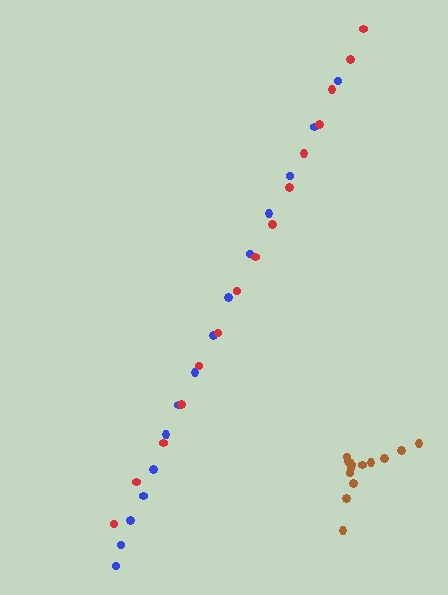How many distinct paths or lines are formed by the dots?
There are 3 distinct paths.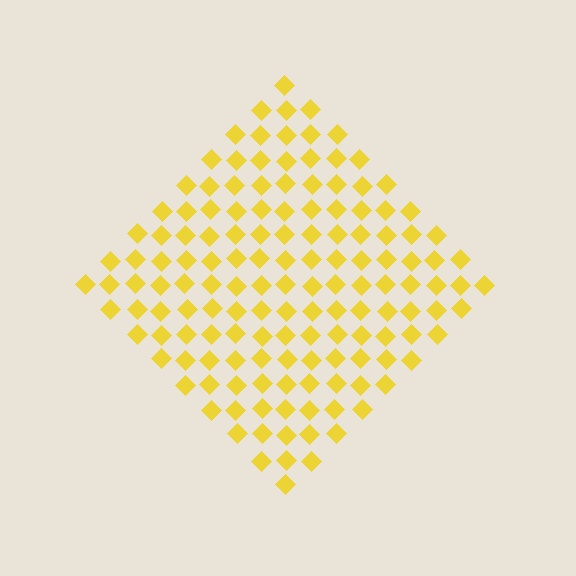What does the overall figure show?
The overall figure shows a diamond.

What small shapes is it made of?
It is made of small diamonds.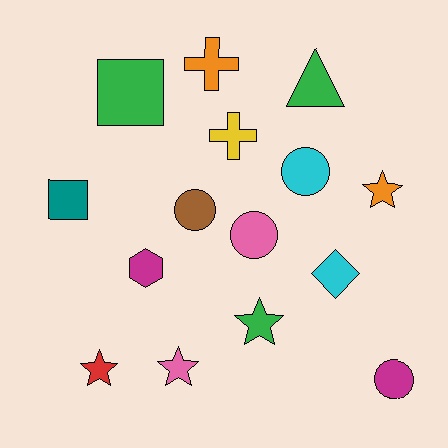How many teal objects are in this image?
There is 1 teal object.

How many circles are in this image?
There are 4 circles.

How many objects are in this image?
There are 15 objects.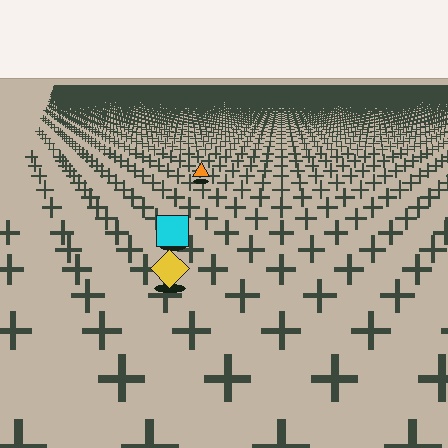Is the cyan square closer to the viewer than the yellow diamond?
No. The yellow diamond is closer — you can tell from the texture gradient: the ground texture is coarser near it.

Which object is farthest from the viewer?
The orange triangle is farthest from the viewer. It appears smaller and the ground texture around it is denser.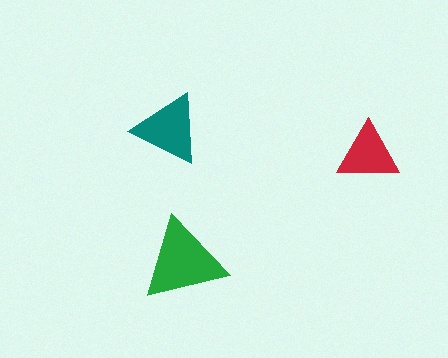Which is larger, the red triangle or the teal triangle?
The teal one.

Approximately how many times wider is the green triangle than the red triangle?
About 1.5 times wider.